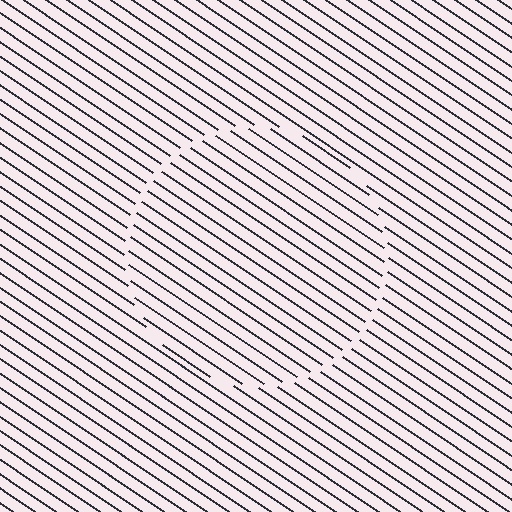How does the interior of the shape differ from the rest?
The interior of the shape contains the same grating, shifted by half a period — the contour is defined by the phase discontinuity where line-ends from the inner and outer gratings abut.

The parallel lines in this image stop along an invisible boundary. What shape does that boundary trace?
An illusory circle. The interior of the shape contains the same grating, shifted by half a period — the contour is defined by the phase discontinuity where line-ends from the inner and outer gratings abut.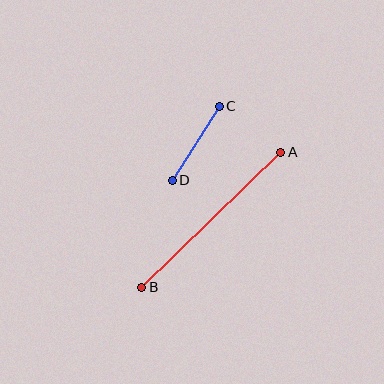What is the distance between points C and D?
The distance is approximately 88 pixels.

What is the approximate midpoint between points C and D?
The midpoint is at approximately (196, 143) pixels.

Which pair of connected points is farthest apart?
Points A and B are farthest apart.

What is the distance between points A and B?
The distance is approximately 194 pixels.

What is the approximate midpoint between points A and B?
The midpoint is at approximately (211, 220) pixels.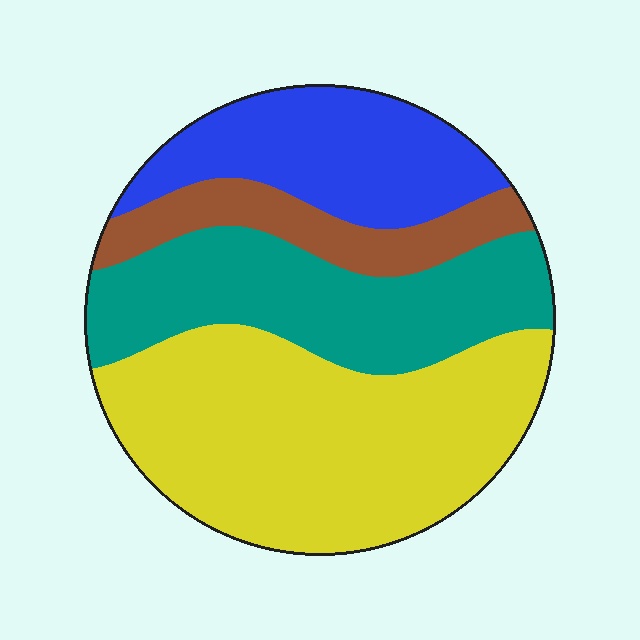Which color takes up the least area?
Brown, at roughly 10%.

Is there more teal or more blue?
Teal.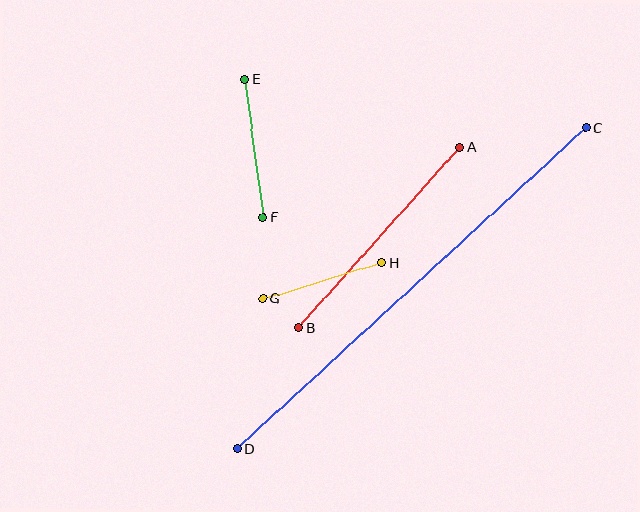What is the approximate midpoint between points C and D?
The midpoint is at approximately (411, 288) pixels.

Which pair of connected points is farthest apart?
Points C and D are farthest apart.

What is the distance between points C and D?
The distance is approximately 474 pixels.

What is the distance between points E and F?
The distance is approximately 139 pixels.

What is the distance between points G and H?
The distance is approximately 124 pixels.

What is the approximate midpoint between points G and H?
The midpoint is at approximately (322, 281) pixels.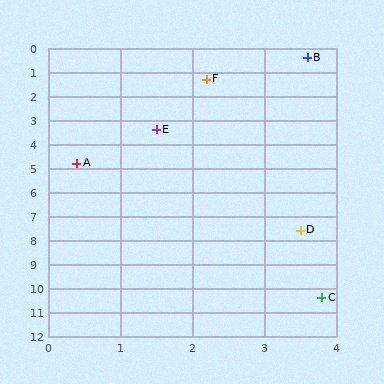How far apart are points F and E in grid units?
Points F and E are about 2.2 grid units apart.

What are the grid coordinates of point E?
Point E is at approximately (1.5, 3.4).